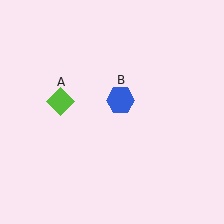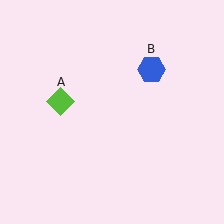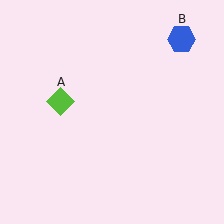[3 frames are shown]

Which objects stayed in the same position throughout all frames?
Lime diamond (object A) remained stationary.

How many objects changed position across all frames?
1 object changed position: blue hexagon (object B).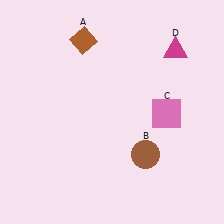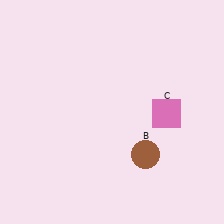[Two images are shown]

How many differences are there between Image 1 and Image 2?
There are 2 differences between the two images.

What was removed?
The magenta triangle (D), the brown diamond (A) were removed in Image 2.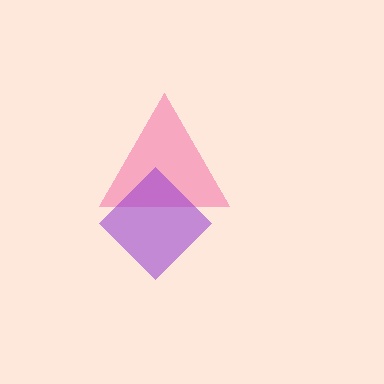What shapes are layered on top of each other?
The layered shapes are: a pink triangle, a purple diamond.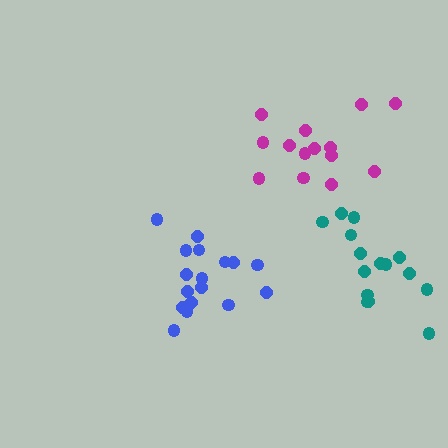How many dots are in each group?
Group 1: 15 dots, Group 2: 14 dots, Group 3: 17 dots (46 total).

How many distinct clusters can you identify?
There are 3 distinct clusters.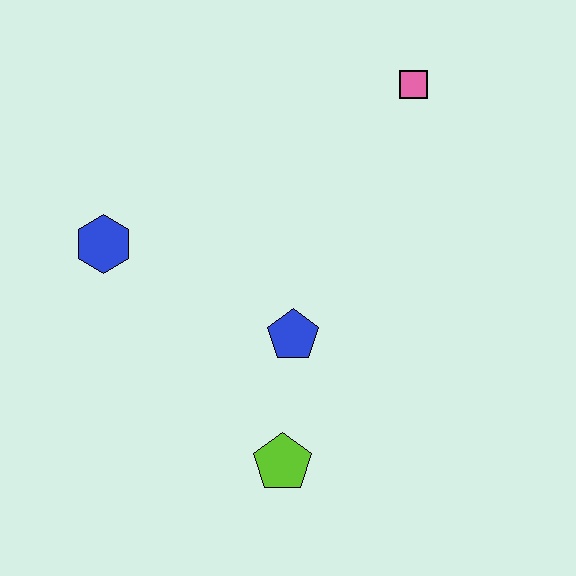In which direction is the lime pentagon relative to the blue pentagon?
The lime pentagon is below the blue pentagon.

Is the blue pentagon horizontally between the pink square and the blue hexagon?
Yes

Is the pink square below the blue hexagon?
No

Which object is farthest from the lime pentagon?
The pink square is farthest from the lime pentagon.